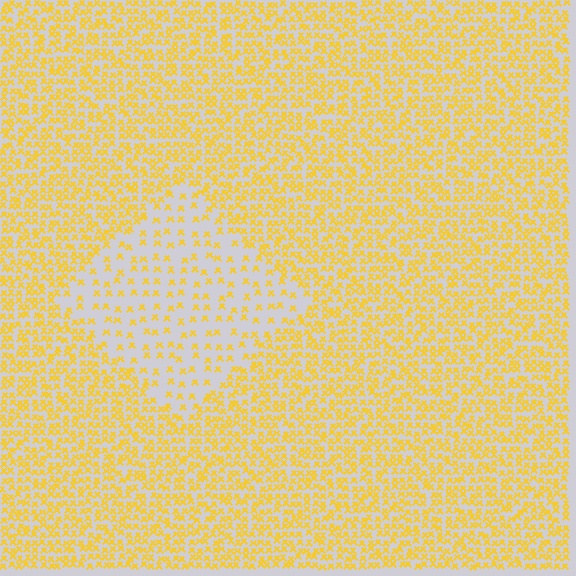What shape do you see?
I see a diamond.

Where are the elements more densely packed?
The elements are more densely packed outside the diamond boundary.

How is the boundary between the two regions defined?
The boundary is defined by a change in element density (approximately 2.6x ratio). All elements are the same color, size, and shape.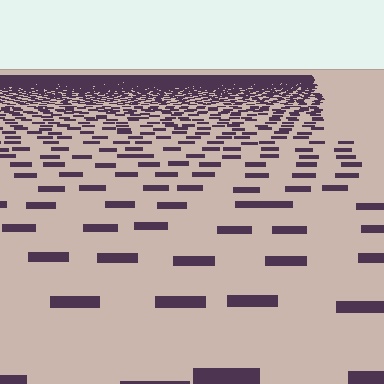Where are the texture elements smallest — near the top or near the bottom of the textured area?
Near the top.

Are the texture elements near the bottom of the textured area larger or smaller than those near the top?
Larger. Near the bottom, elements are closer to the viewer and appear at a bigger on-screen size.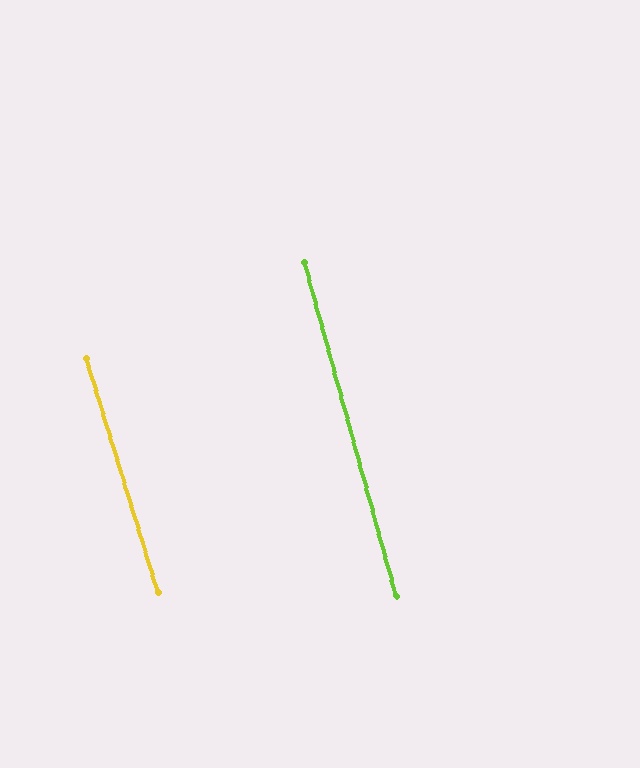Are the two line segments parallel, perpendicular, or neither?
Parallel — their directions differ by only 1.5°.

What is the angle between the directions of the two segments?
Approximately 2 degrees.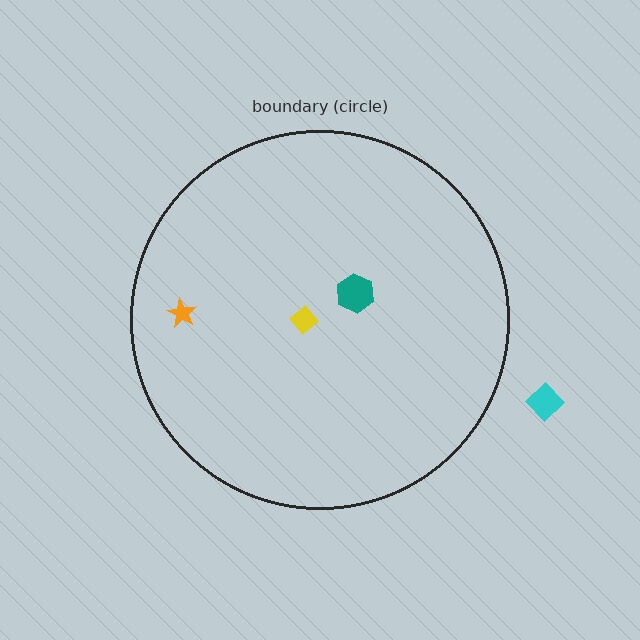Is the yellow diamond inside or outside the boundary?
Inside.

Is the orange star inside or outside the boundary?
Inside.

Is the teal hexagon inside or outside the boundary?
Inside.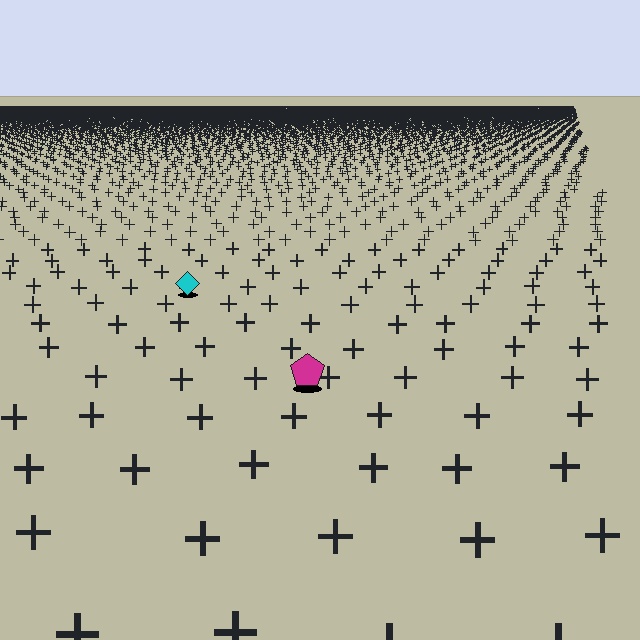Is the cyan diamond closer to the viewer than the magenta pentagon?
No. The magenta pentagon is closer — you can tell from the texture gradient: the ground texture is coarser near it.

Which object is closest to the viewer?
The magenta pentagon is closest. The texture marks near it are larger and more spread out.